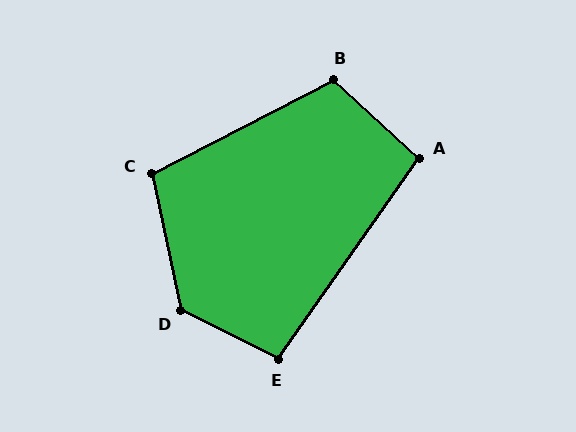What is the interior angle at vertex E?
Approximately 99 degrees (obtuse).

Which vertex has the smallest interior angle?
A, at approximately 97 degrees.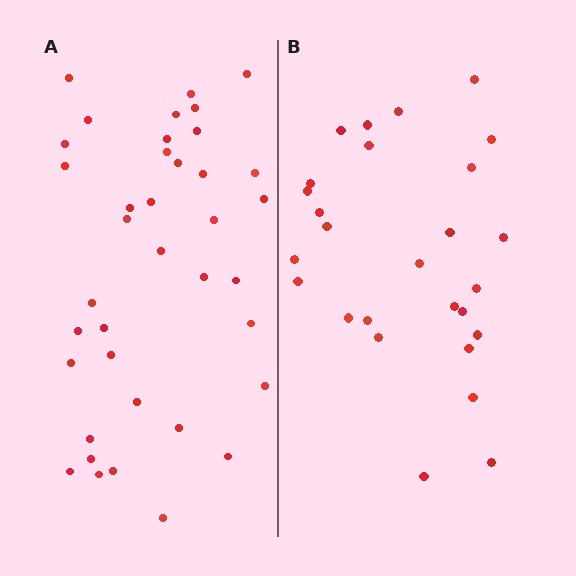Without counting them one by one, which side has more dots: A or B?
Region A (the left region) has more dots.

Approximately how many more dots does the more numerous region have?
Region A has roughly 12 or so more dots than region B.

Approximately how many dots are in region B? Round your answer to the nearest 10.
About 30 dots. (The exact count is 27, which rounds to 30.)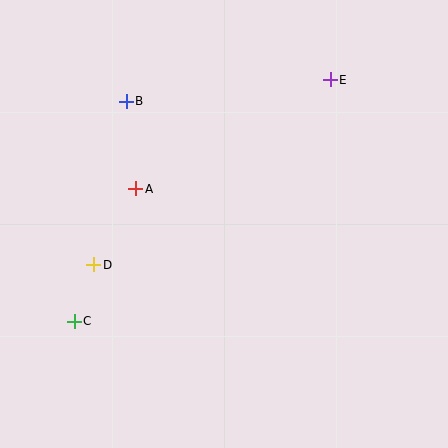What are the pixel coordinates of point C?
Point C is at (74, 321).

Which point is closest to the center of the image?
Point A at (136, 189) is closest to the center.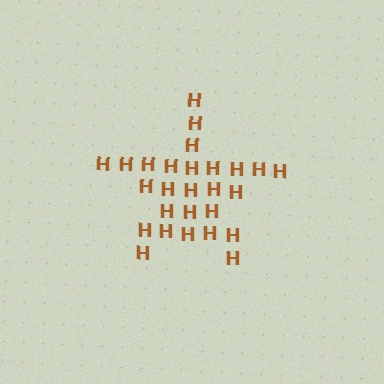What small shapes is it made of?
It is made of small letter H's.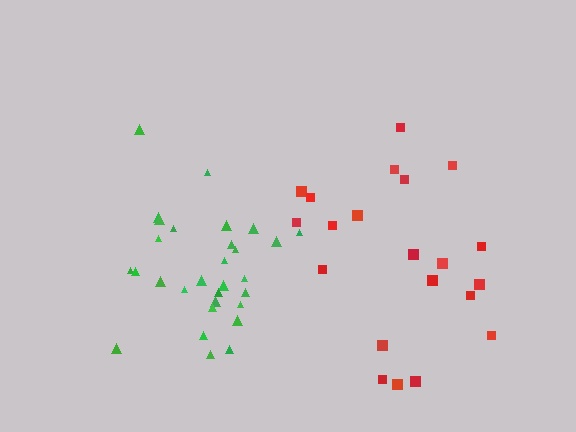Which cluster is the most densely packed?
Green.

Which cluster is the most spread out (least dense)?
Red.